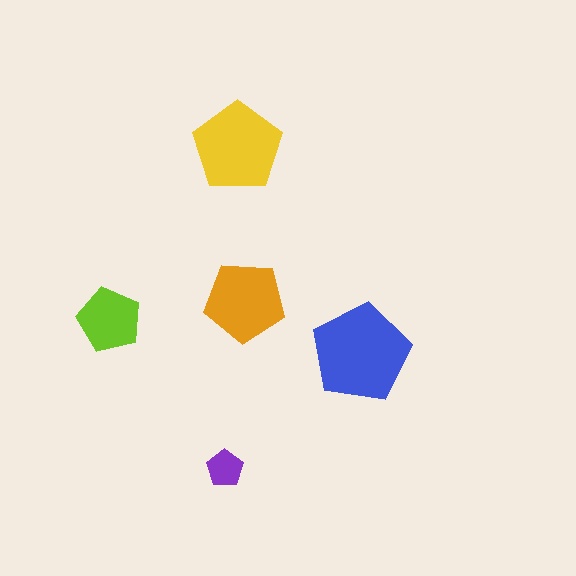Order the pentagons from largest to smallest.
the blue one, the yellow one, the orange one, the lime one, the purple one.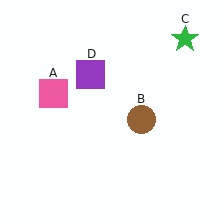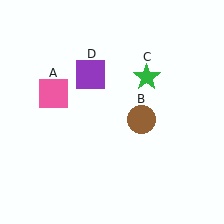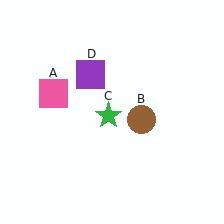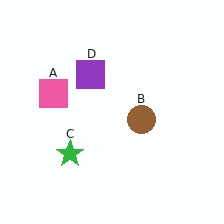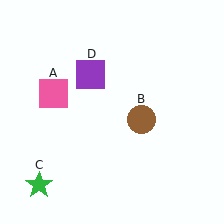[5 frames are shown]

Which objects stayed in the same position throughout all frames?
Pink square (object A) and brown circle (object B) and purple square (object D) remained stationary.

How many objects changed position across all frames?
1 object changed position: green star (object C).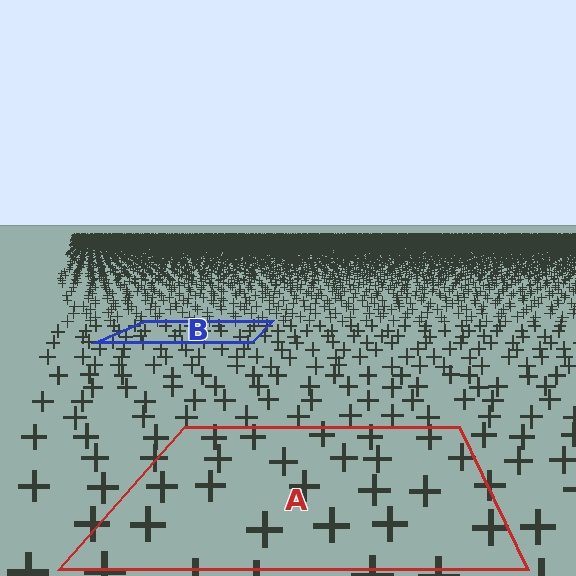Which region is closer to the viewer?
Region A is closer. The texture elements there are larger and more spread out.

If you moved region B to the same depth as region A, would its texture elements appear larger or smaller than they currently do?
They would appear larger. At a closer depth, the same texture elements are projected at a bigger on-screen size.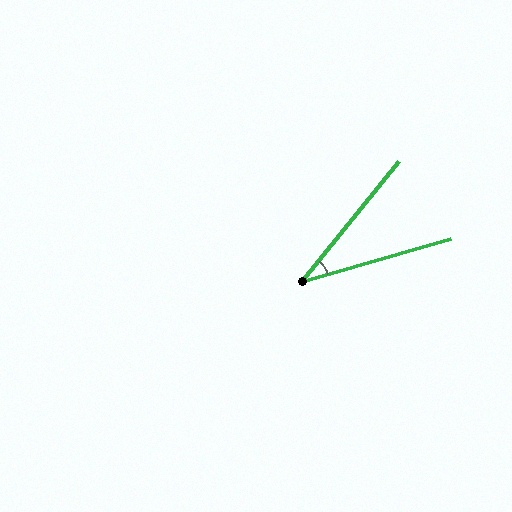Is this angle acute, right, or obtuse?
It is acute.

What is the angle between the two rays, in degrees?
Approximately 35 degrees.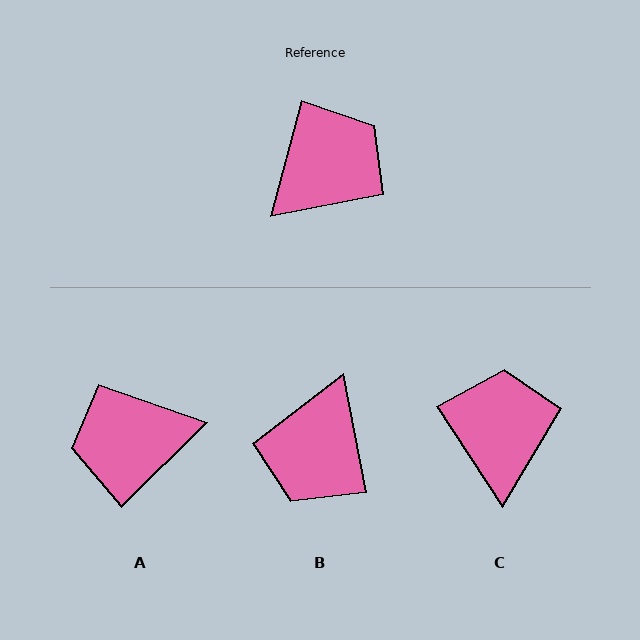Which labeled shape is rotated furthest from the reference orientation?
B, about 154 degrees away.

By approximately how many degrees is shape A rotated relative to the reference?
Approximately 149 degrees counter-clockwise.